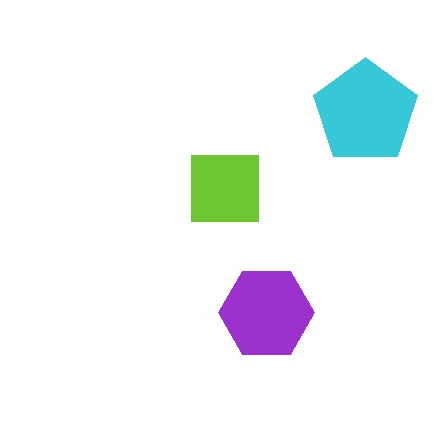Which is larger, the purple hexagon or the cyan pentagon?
The cyan pentagon.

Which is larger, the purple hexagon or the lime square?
The purple hexagon.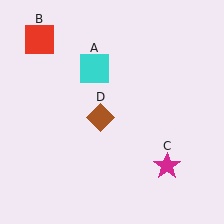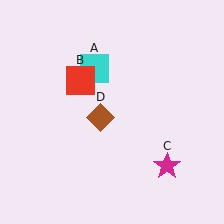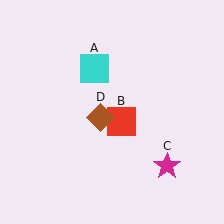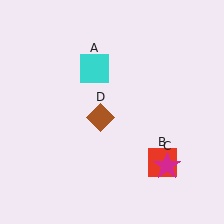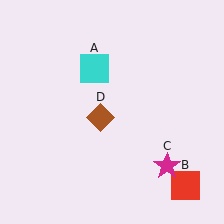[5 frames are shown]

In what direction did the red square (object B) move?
The red square (object B) moved down and to the right.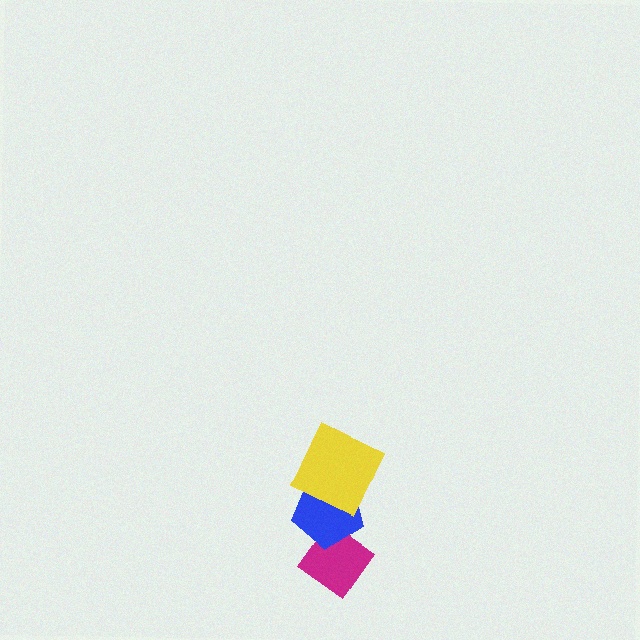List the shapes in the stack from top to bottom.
From top to bottom: the yellow square, the blue pentagon, the magenta diamond.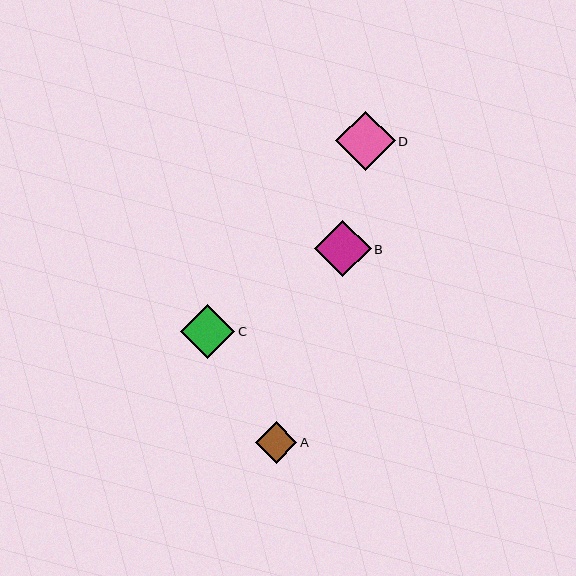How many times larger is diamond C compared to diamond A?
Diamond C is approximately 1.3 times the size of diamond A.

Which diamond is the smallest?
Diamond A is the smallest with a size of approximately 42 pixels.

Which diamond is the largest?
Diamond D is the largest with a size of approximately 60 pixels.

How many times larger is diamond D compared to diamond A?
Diamond D is approximately 1.4 times the size of diamond A.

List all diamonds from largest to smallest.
From largest to smallest: D, B, C, A.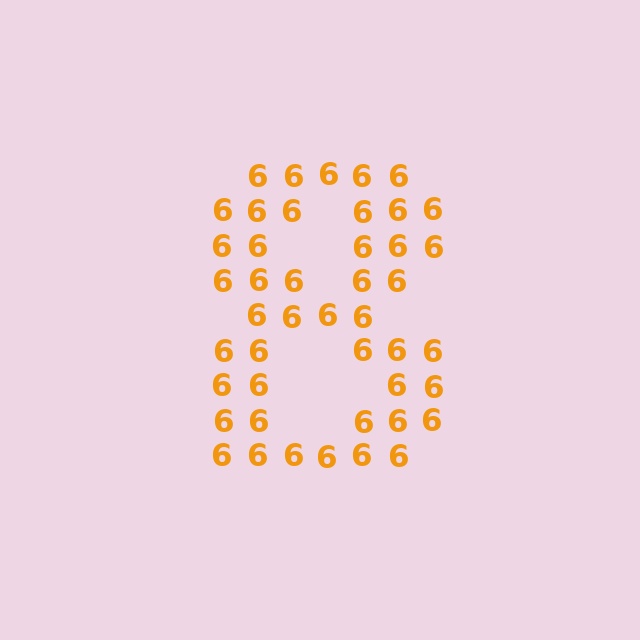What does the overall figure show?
The overall figure shows the digit 8.